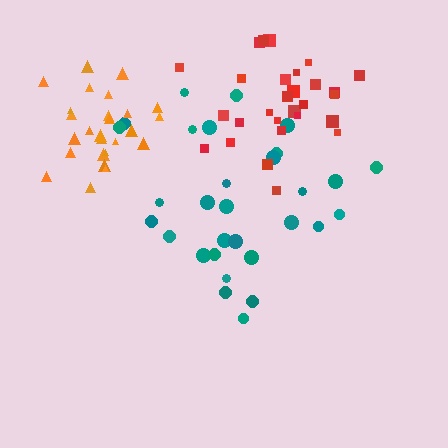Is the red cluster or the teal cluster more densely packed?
Red.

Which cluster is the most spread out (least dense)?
Teal.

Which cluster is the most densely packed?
Orange.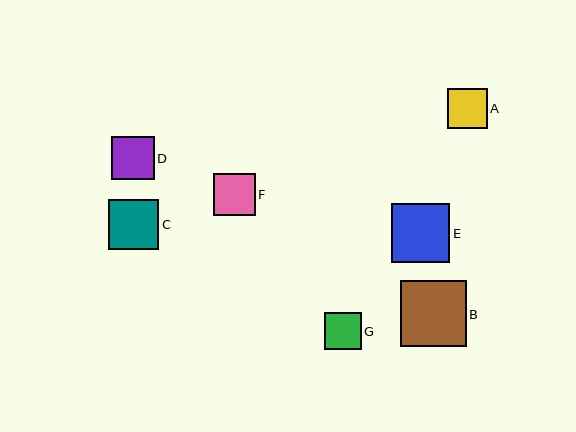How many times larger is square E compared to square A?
Square E is approximately 1.5 times the size of square A.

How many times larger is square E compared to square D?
Square E is approximately 1.4 times the size of square D.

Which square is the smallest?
Square G is the smallest with a size of approximately 37 pixels.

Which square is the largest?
Square B is the largest with a size of approximately 66 pixels.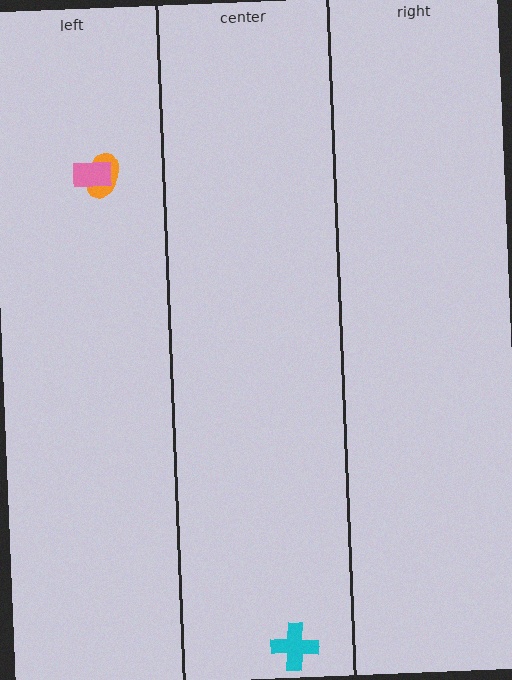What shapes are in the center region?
The cyan cross.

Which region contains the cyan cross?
The center region.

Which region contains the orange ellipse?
The left region.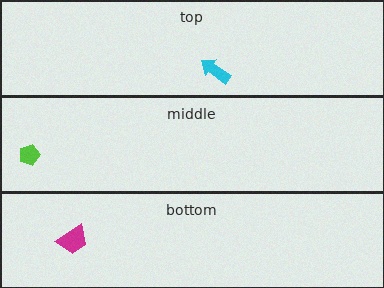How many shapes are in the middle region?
1.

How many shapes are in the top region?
1.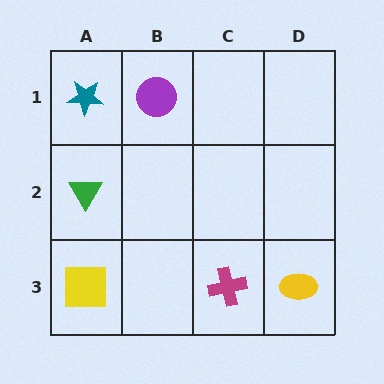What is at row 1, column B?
A purple circle.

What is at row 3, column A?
A yellow square.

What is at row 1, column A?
A teal star.